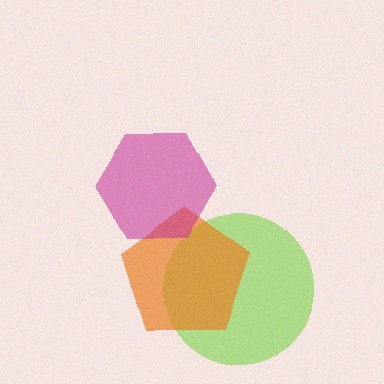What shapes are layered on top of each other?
The layered shapes are: a lime circle, an orange pentagon, a magenta hexagon.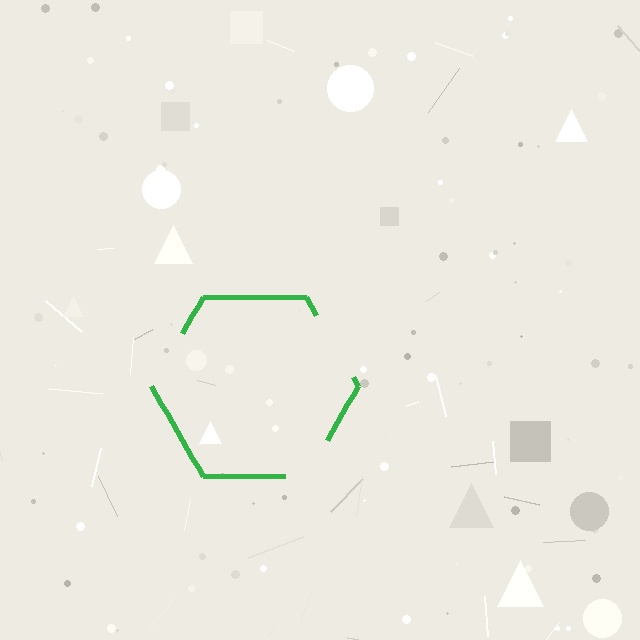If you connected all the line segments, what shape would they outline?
They would outline a hexagon.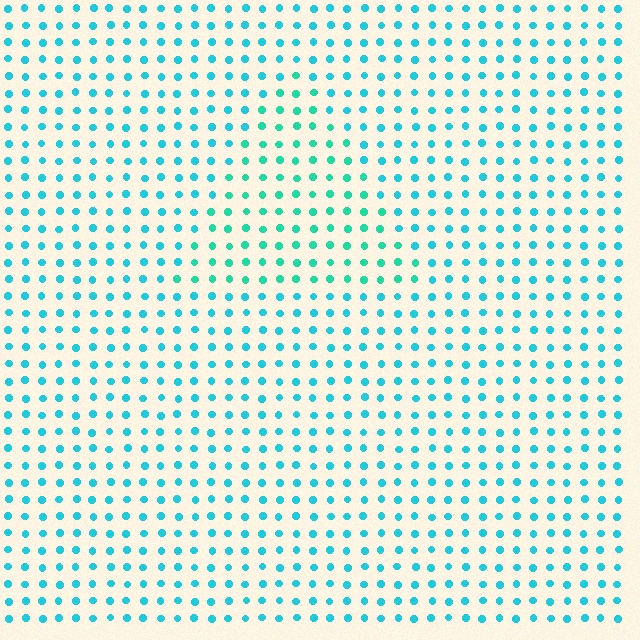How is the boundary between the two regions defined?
The boundary is defined purely by a slight shift in hue (about 23 degrees). Spacing, size, and orientation are identical on both sides.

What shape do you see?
I see a triangle.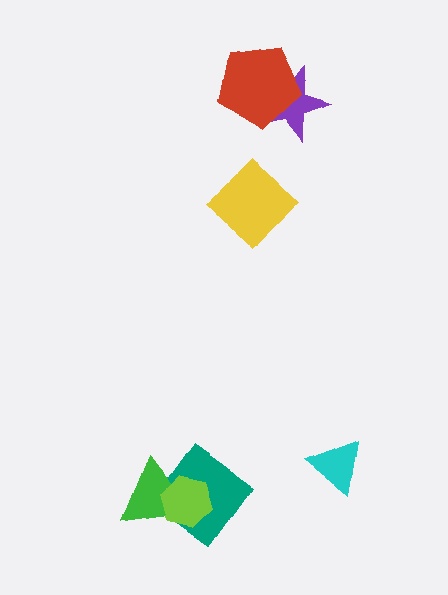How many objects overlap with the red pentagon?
1 object overlaps with the red pentagon.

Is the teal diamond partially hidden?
Yes, it is partially covered by another shape.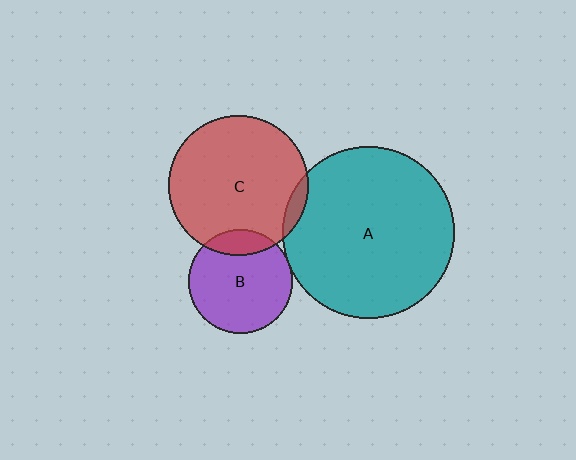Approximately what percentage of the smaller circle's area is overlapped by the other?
Approximately 5%.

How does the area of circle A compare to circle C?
Approximately 1.5 times.